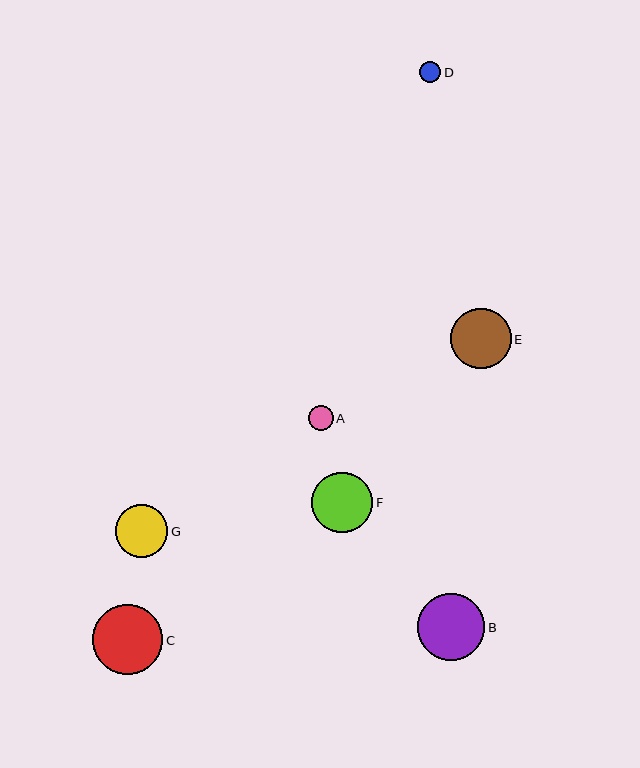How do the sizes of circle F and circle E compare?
Circle F and circle E are approximately the same size.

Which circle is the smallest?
Circle D is the smallest with a size of approximately 21 pixels.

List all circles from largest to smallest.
From largest to smallest: C, B, F, E, G, A, D.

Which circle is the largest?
Circle C is the largest with a size of approximately 70 pixels.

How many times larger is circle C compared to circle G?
Circle C is approximately 1.3 times the size of circle G.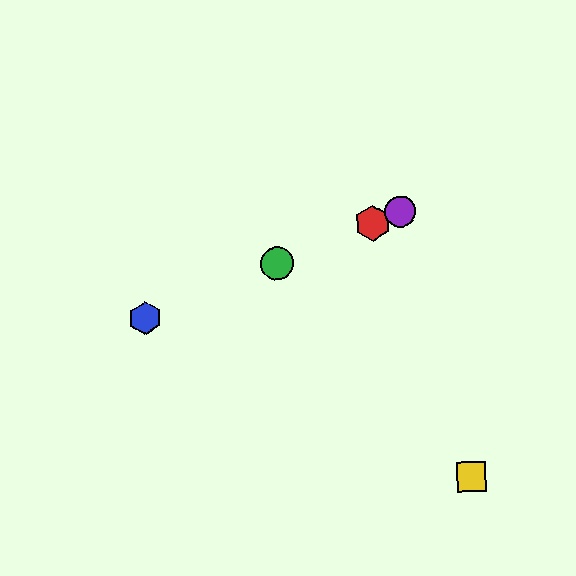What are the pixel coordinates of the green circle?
The green circle is at (277, 263).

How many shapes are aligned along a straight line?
4 shapes (the red hexagon, the blue hexagon, the green circle, the purple circle) are aligned along a straight line.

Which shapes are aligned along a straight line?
The red hexagon, the blue hexagon, the green circle, the purple circle are aligned along a straight line.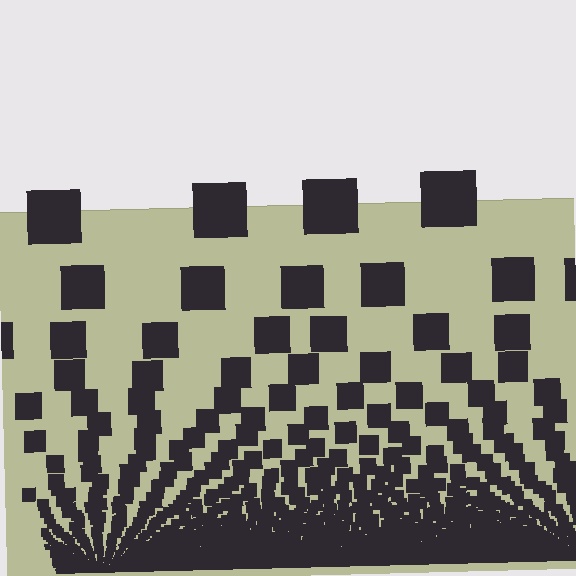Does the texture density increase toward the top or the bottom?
Density increases toward the bottom.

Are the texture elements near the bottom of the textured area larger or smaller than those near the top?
Smaller. The gradient is inverted — elements near the bottom are smaller and denser.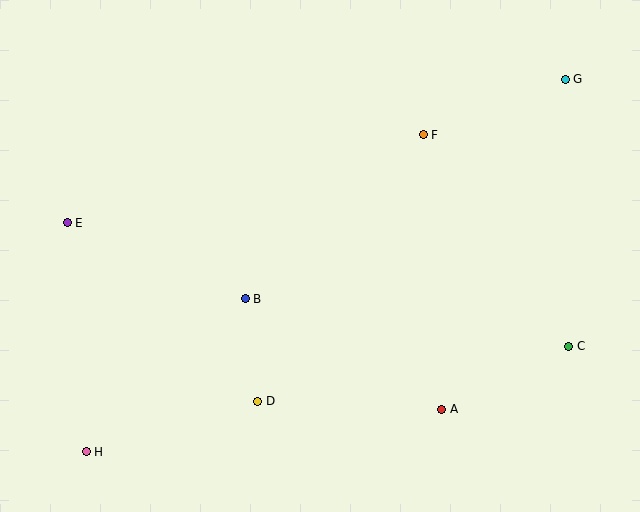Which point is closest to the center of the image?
Point B at (245, 299) is closest to the center.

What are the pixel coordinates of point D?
Point D is at (258, 401).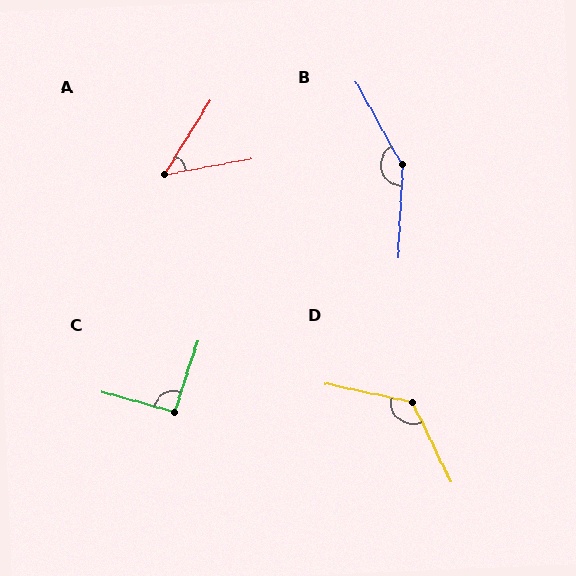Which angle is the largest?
B, at approximately 148 degrees.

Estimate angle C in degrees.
Approximately 92 degrees.